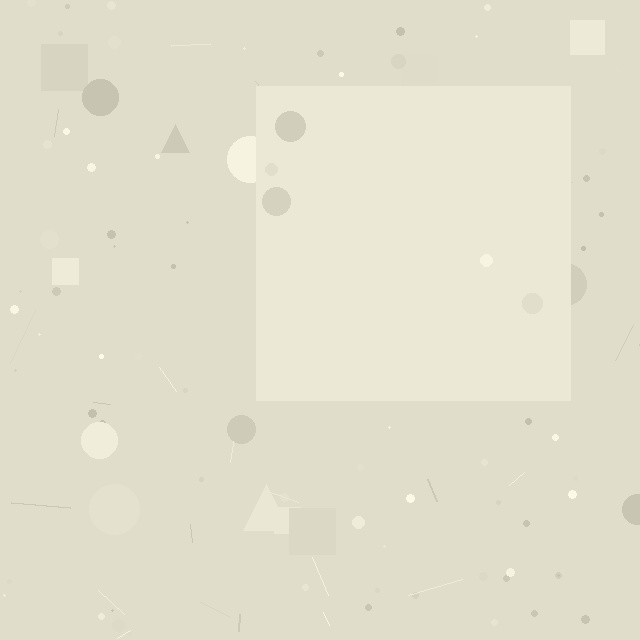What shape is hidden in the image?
A square is hidden in the image.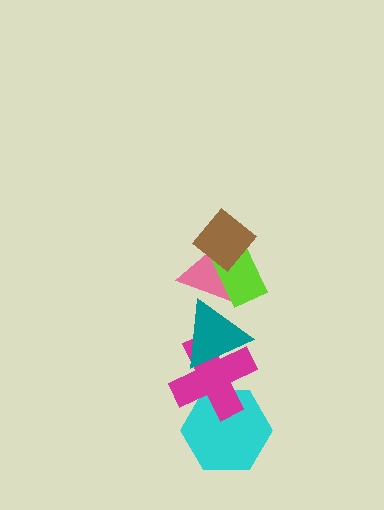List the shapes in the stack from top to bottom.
From top to bottom: the brown diamond, the lime rectangle, the pink triangle, the teal triangle, the magenta cross, the cyan hexagon.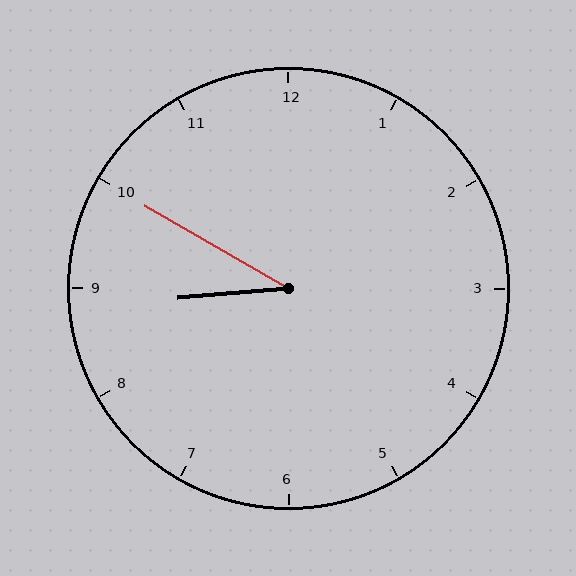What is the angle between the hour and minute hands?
Approximately 35 degrees.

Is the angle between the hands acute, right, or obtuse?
It is acute.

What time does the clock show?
8:50.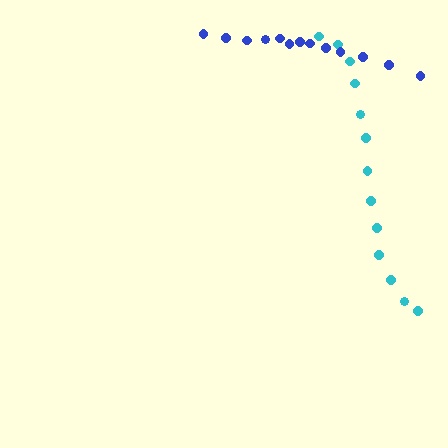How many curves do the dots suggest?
There are 2 distinct paths.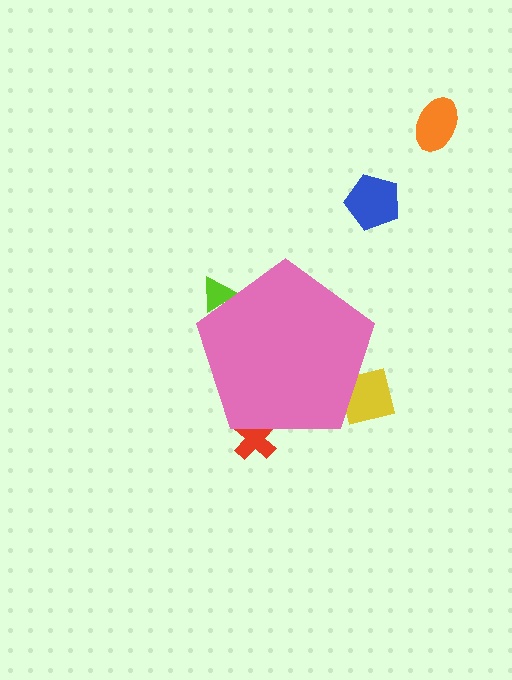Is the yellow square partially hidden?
Yes, the yellow square is partially hidden behind the pink pentagon.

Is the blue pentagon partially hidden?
No, the blue pentagon is fully visible.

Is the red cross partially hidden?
Yes, the red cross is partially hidden behind the pink pentagon.